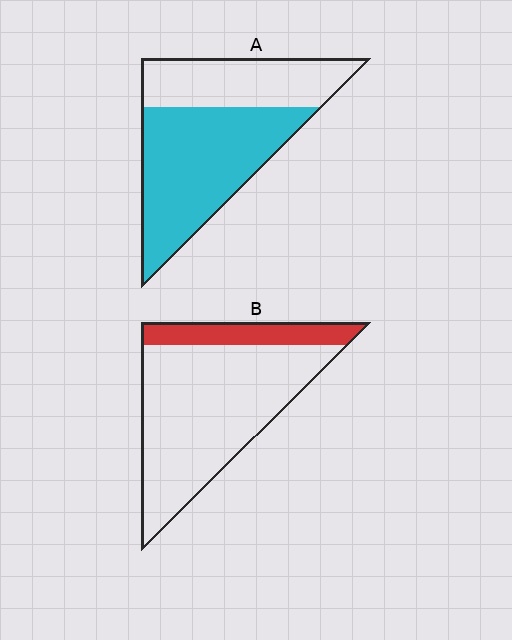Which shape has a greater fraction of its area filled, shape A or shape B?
Shape A.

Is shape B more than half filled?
No.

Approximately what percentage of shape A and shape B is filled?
A is approximately 60% and B is approximately 20%.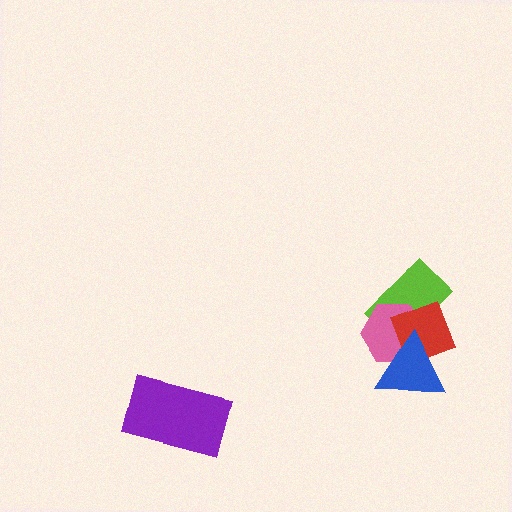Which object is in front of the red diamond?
The blue triangle is in front of the red diamond.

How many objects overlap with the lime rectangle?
3 objects overlap with the lime rectangle.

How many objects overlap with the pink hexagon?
3 objects overlap with the pink hexagon.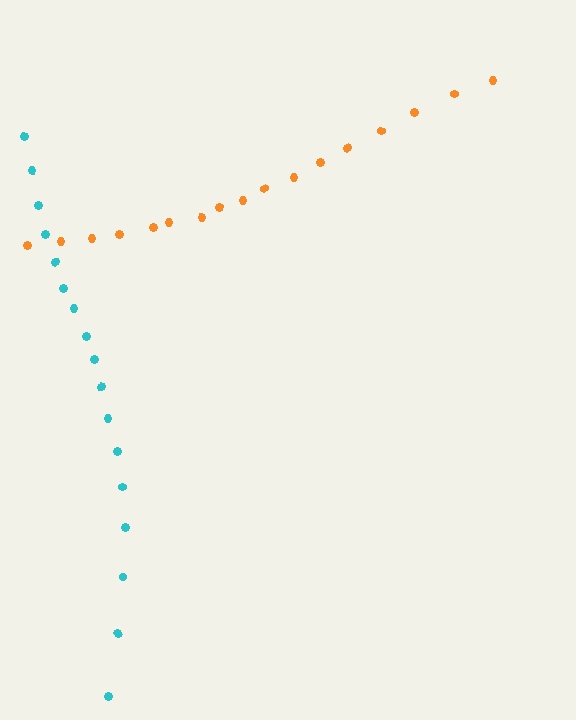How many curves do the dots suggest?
There are 2 distinct paths.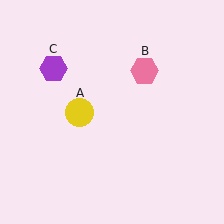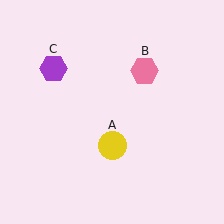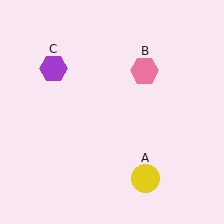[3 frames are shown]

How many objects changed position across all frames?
1 object changed position: yellow circle (object A).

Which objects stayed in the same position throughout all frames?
Pink hexagon (object B) and purple hexagon (object C) remained stationary.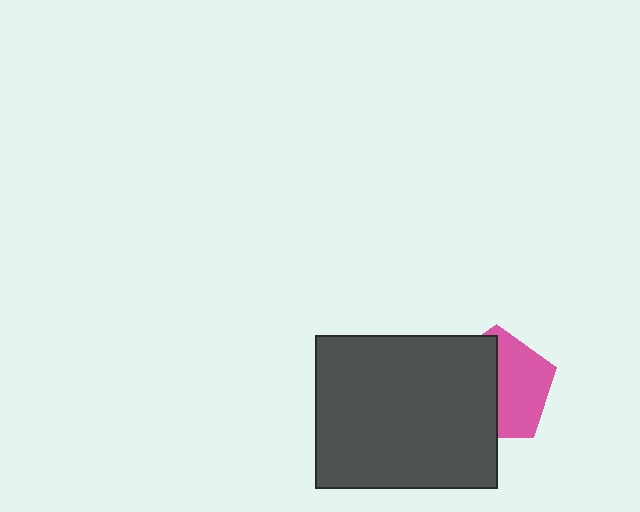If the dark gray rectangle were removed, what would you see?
You would see the complete pink pentagon.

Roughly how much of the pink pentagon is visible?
About half of it is visible (roughly 50%).